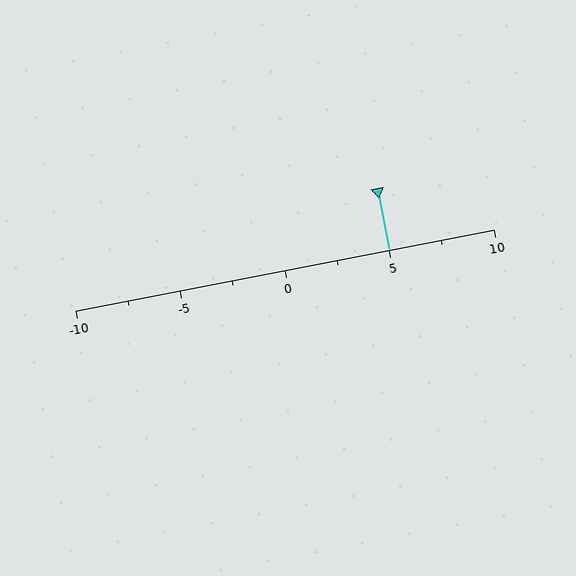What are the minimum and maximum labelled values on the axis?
The axis runs from -10 to 10.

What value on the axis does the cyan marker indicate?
The marker indicates approximately 5.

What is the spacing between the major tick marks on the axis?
The major ticks are spaced 5 apart.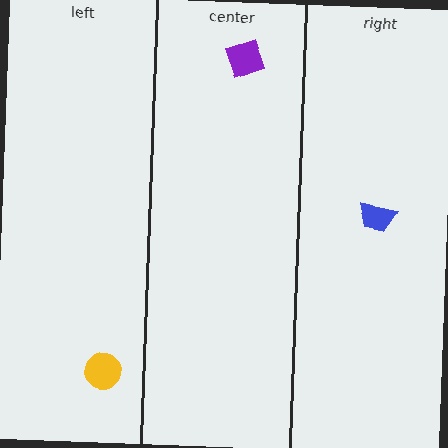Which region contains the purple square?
The center region.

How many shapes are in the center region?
1.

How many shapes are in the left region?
1.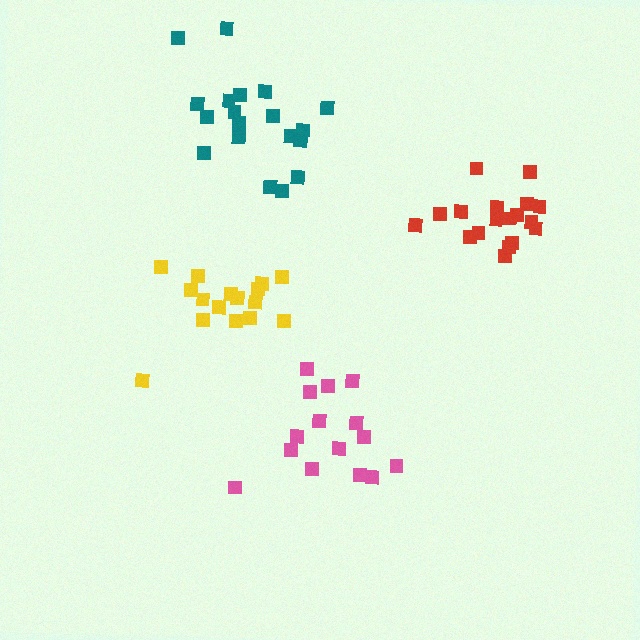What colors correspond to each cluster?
The clusters are colored: yellow, pink, teal, red.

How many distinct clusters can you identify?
There are 4 distinct clusters.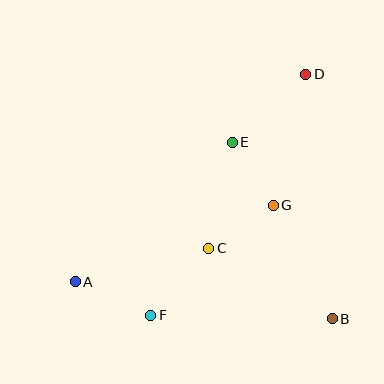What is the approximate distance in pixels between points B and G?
The distance between B and G is approximately 128 pixels.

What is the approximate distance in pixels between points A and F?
The distance between A and F is approximately 83 pixels.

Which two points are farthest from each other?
Points A and D are farthest from each other.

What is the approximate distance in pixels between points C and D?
The distance between C and D is approximately 199 pixels.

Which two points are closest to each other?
Points E and G are closest to each other.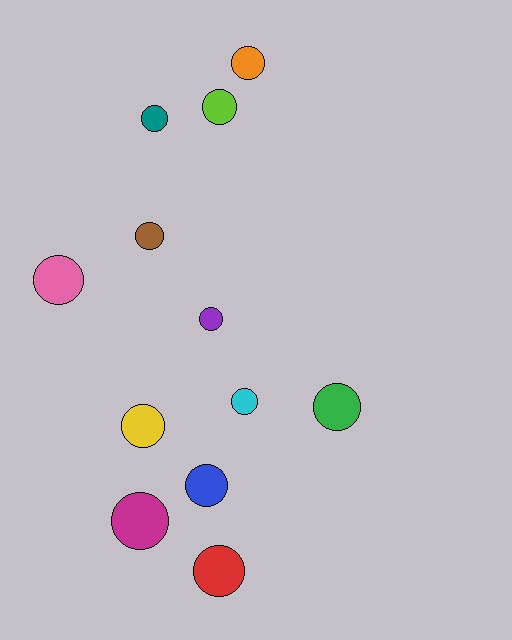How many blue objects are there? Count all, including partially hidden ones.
There is 1 blue object.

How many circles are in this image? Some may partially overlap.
There are 12 circles.